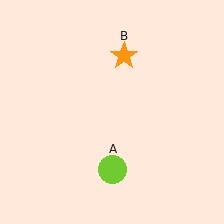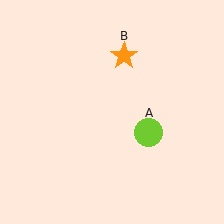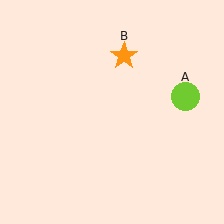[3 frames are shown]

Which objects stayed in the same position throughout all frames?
Orange star (object B) remained stationary.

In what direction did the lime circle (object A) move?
The lime circle (object A) moved up and to the right.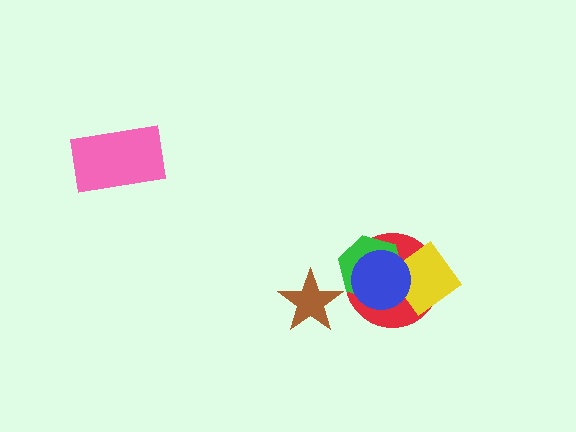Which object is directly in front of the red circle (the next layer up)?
The yellow diamond is directly in front of the red circle.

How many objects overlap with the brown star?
0 objects overlap with the brown star.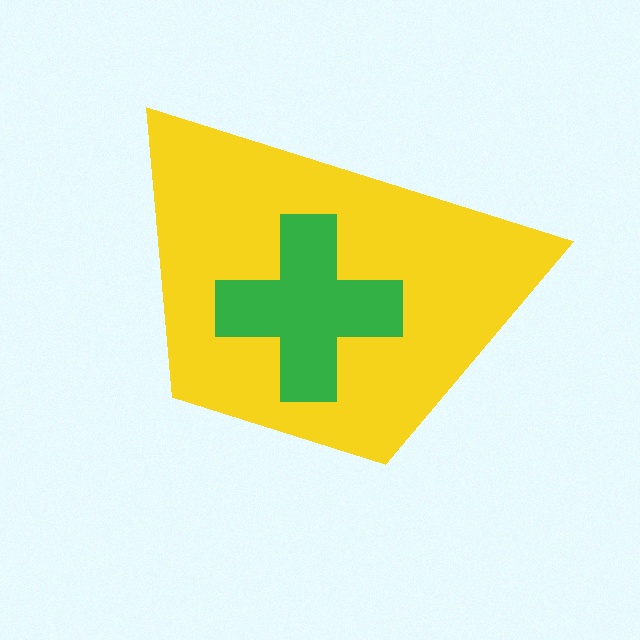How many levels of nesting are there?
2.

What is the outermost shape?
The yellow trapezoid.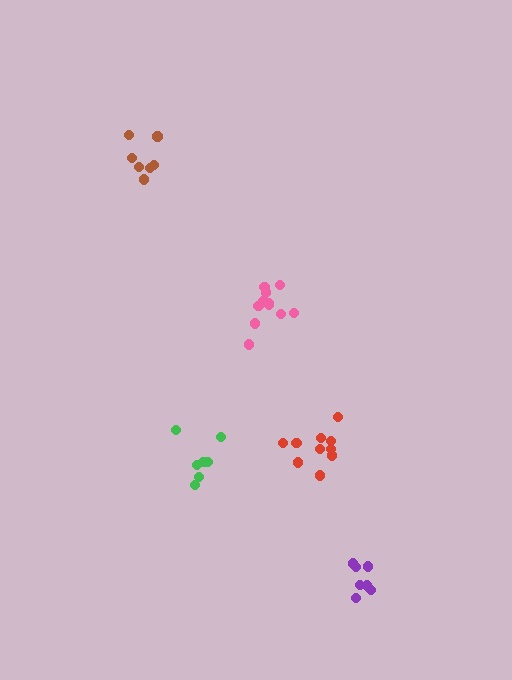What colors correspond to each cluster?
The clusters are colored: green, pink, brown, red, purple.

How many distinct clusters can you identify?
There are 5 distinct clusters.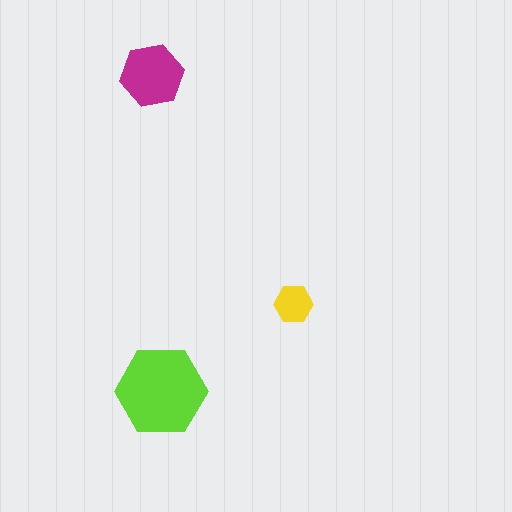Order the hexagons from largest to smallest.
the lime one, the magenta one, the yellow one.